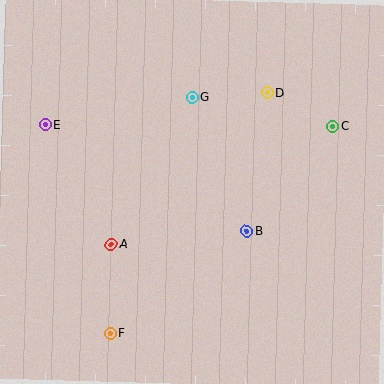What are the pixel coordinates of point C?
Point C is at (333, 126).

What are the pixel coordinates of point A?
Point A is at (111, 244).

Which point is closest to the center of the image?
Point B at (247, 231) is closest to the center.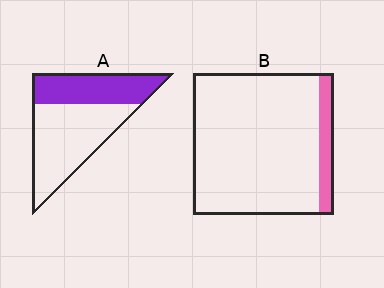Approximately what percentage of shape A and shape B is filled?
A is approximately 40% and B is approximately 10%.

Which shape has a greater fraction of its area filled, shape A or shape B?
Shape A.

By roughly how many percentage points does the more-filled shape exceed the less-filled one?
By roughly 30 percentage points (A over B).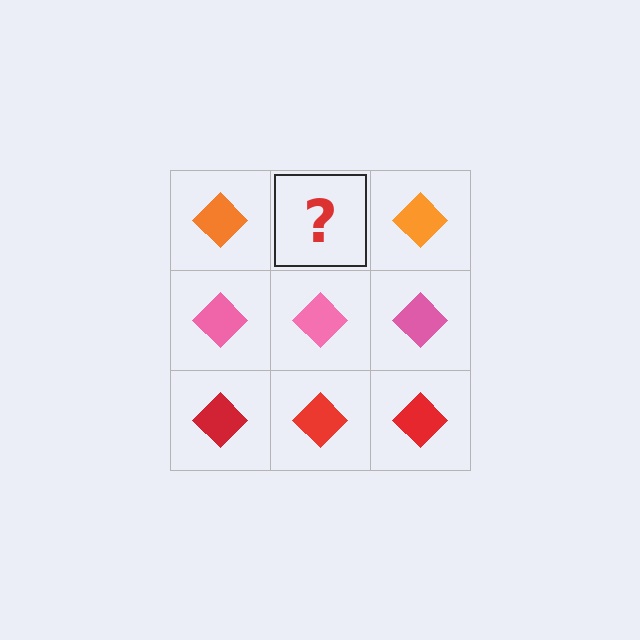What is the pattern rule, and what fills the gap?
The rule is that each row has a consistent color. The gap should be filled with an orange diamond.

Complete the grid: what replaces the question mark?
The question mark should be replaced with an orange diamond.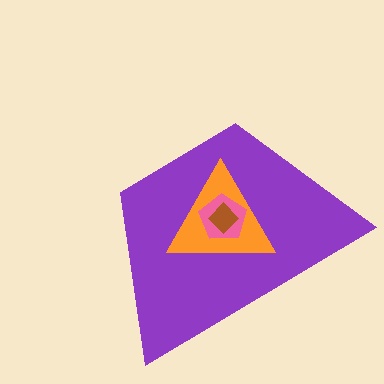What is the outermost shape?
The purple trapezoid.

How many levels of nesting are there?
4.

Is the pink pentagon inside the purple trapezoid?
Yes.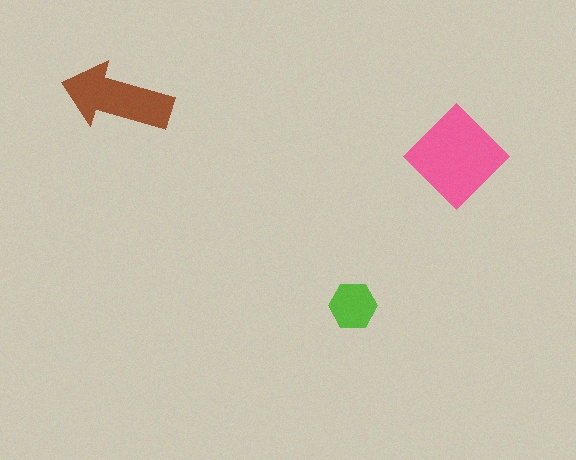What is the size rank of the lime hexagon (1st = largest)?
3rd.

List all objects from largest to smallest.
The pink diamond, the brown arrow, the lime hexagon.